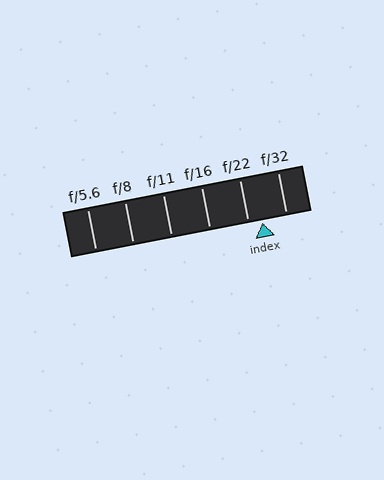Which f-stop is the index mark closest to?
The index mark is closest to f/22.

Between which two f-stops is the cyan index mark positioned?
The index mark is between f/22 and f/32.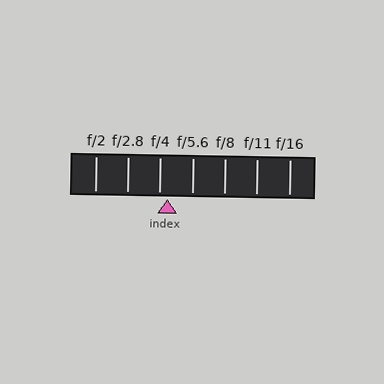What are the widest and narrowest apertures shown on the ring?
The widest aperture shown is f/2 and the narrowest is f/16.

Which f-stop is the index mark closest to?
The index mark is closest to f/4.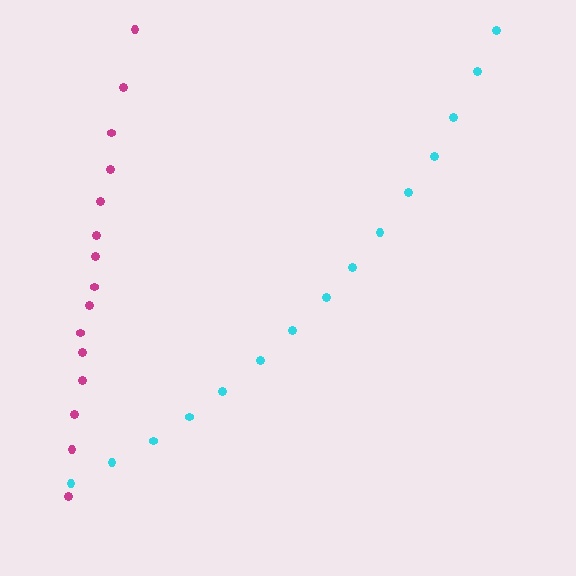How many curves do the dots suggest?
There are 2 distinct paths.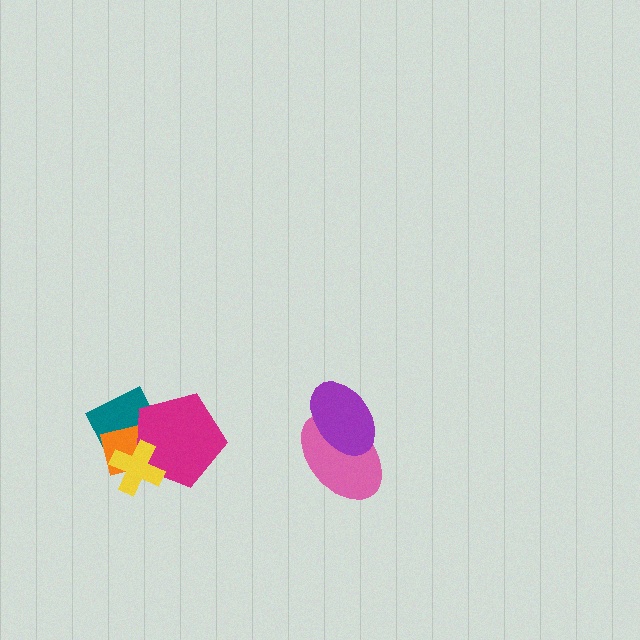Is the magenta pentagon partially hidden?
Yes, it is partially covered by another shape.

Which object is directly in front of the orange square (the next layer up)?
The magenta pentagon is directly in front of the orange square.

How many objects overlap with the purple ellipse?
1 object overlaps with the purple ellipse.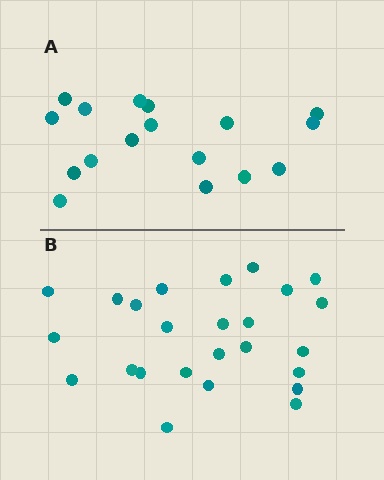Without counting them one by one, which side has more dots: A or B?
Region B (the bottom region) has more dots.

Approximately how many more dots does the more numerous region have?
Region B has roughly 8 or so more dots than region A.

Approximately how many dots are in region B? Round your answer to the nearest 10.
About 20 dots. (The exact count is 25, which rounds to 20.)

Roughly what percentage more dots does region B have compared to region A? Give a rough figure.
About 45% more.